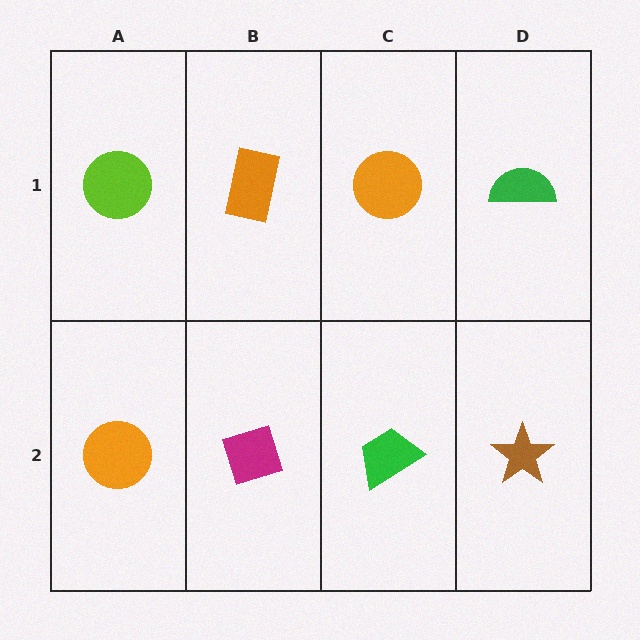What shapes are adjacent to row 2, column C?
An orange circle (row 1, column C), a magenta diamond (row 2, column B), a brown star (row 2, column D).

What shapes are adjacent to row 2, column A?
A lime circle (row 1, column A), a magenta diamond (row 2, column B).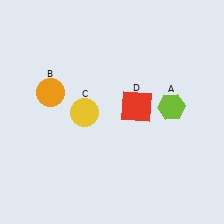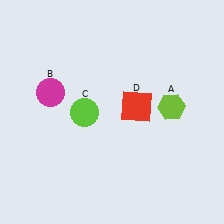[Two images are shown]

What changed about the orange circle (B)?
In Image 1, B is orange. In Image 2, it changed to magenta.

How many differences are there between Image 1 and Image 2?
There are 2 differences between the two images.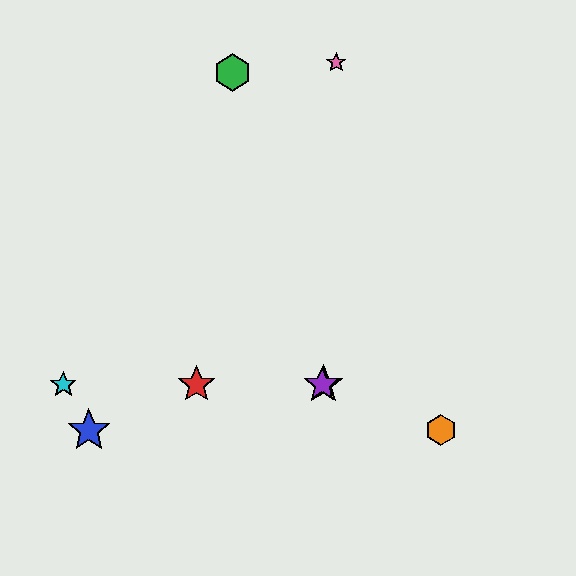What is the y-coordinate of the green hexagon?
The green hexagon is at y≈73.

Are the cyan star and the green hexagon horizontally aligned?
No, the cyan star is at y≈385 and the green hexagon is at y≈73.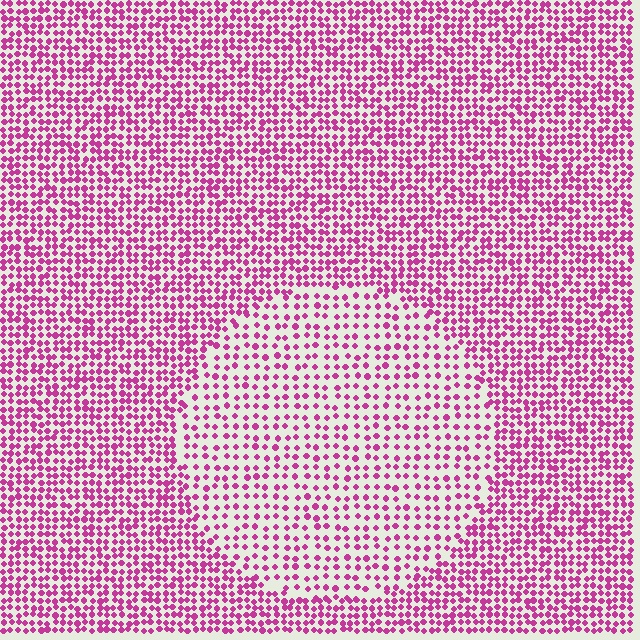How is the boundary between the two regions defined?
The boundary is defined by a change in element density (approximately 1.9x ratio). All elements are the same color, size, and shape.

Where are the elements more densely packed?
The elements are more densely packed outside the circle boundary.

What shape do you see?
I see a circle.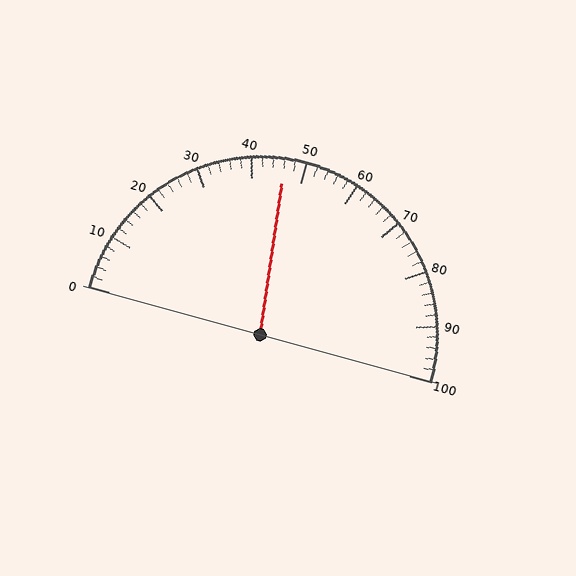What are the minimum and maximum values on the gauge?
The gauge ranges from 0 to 100.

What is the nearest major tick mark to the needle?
The nearest major tick mark is 50.